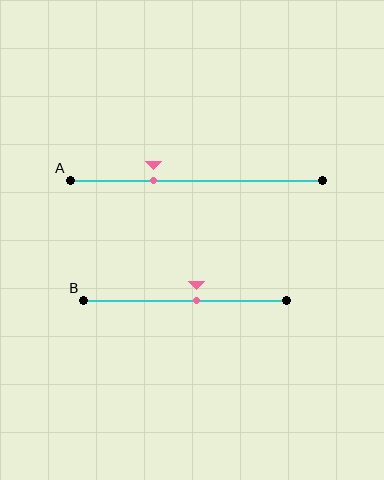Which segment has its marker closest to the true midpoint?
Segment B has its marker closest to the true midpoint.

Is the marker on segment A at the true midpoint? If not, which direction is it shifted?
No, the marker on segment A is shifted to the left by about 17% of the segment length.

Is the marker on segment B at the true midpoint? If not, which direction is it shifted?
No, the marker on segment B is shifted to the right by about 6% of the segment length.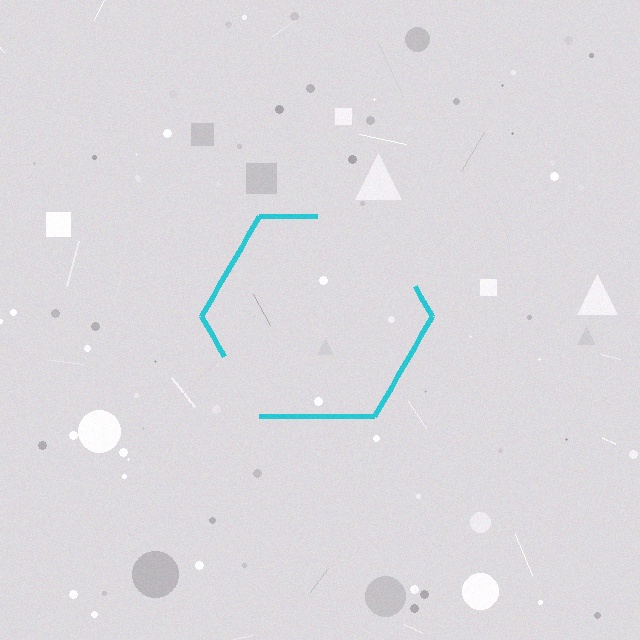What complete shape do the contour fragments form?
The contour fragments form a hexagon.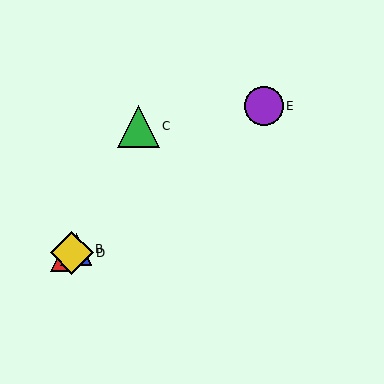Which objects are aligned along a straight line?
Objects A, B, D, E are aligned along a straight line.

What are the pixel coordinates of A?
Object A is at (62, 260).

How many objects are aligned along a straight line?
4 objects (A, B, D, E) are aligned along a straight line.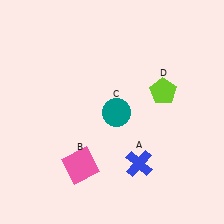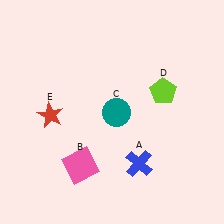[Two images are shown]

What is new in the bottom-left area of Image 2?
A red star (E) was added in the bottom-left area of Image 2.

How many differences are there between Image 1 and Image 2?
There is 1 difference between the two images.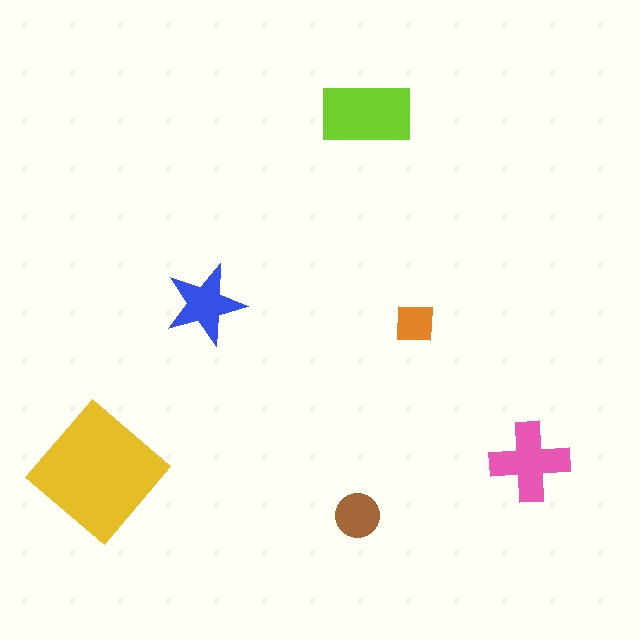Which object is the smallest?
The orange square.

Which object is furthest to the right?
The pink cross is rightmost.